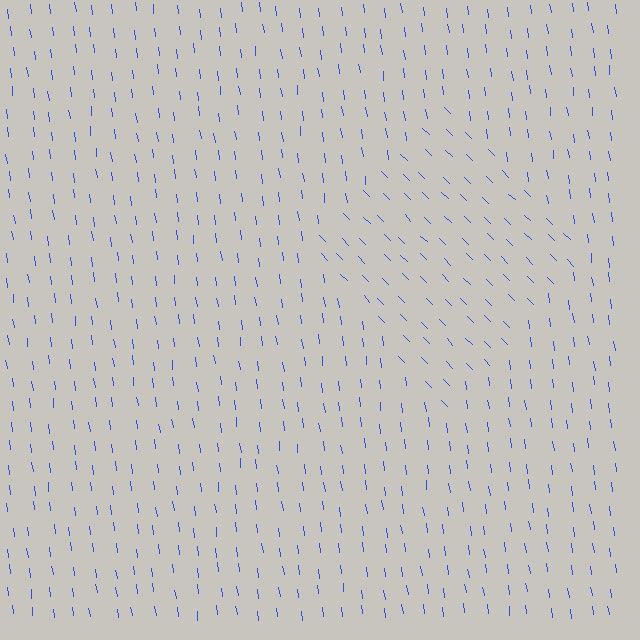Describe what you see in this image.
The image is filled with small blue line segments. A diamond region in the image has lines oriented differently from the surrounding lines, creating a visible texture boundary.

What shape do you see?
I see a diamond.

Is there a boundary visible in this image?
Yes, there is a texture boundary formed by a change in line orientation.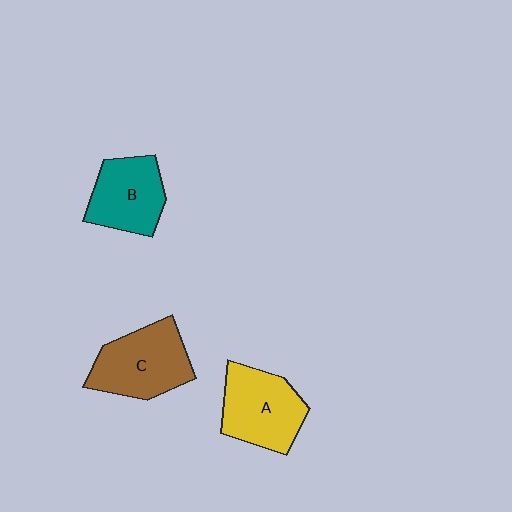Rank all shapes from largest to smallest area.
From largest to smallest: C (brown), A (yellow), B (teal).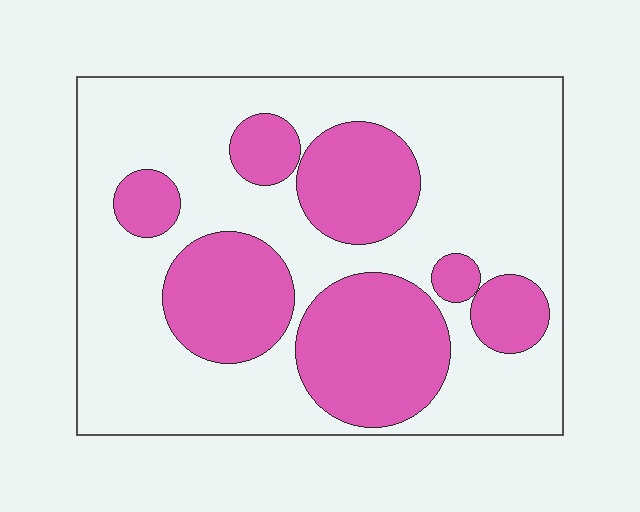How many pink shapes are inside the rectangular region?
7.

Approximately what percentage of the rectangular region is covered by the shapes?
Approximately 35%.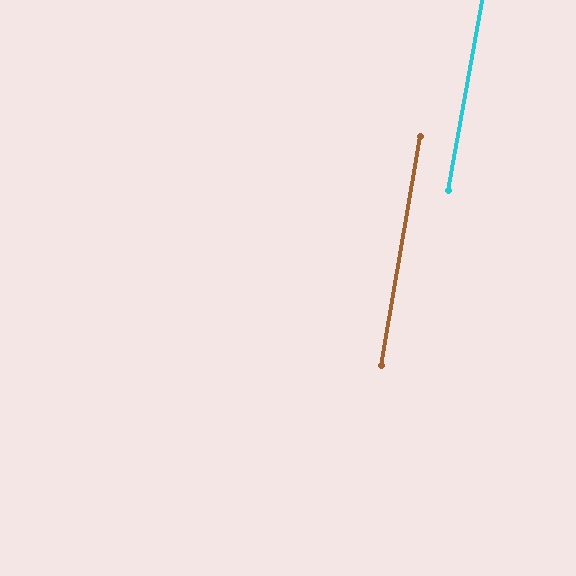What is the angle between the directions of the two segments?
Approximately 0 degrees.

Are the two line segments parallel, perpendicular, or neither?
Parallel — their directions differ by only 0.4°.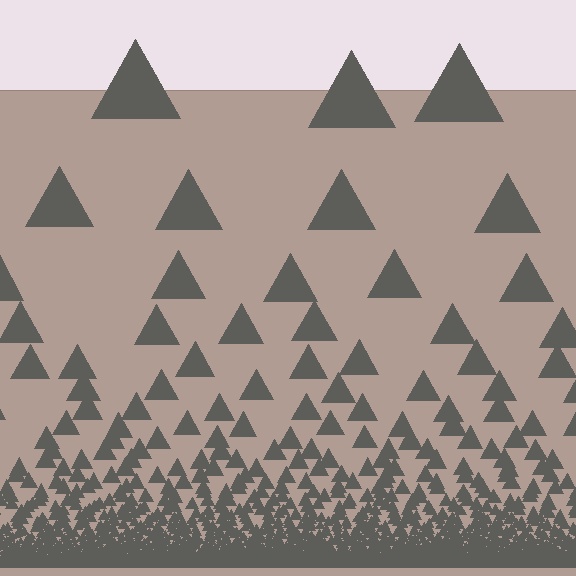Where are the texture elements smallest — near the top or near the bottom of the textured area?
Near the bottom.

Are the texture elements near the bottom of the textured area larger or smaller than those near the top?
Smaller. The gradient is inverted — elements near the bottom are smaller and denser.